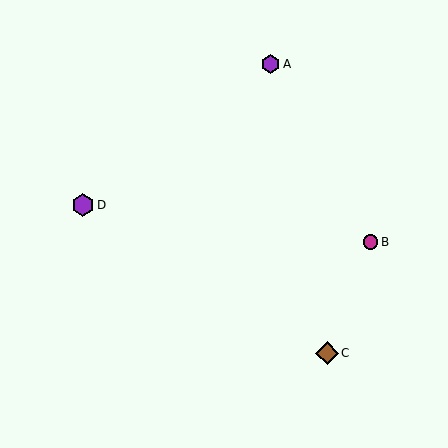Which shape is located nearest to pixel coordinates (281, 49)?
The purple hexagon (labeled A) at (271, 64) is nearest to that location.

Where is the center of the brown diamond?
The center of the brown diamond is at (327, 353).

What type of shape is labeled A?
Shape A is a purple hexagon.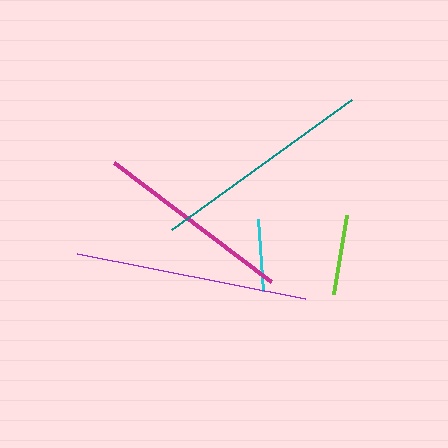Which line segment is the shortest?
The cyan line is the shortest at approximately 72 pixels.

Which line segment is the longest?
The purple line is the longest at approximately 232 pixels.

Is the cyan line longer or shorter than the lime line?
The lime line is longer than the cyan line.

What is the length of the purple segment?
The purple segment is approximately 232 pixels long.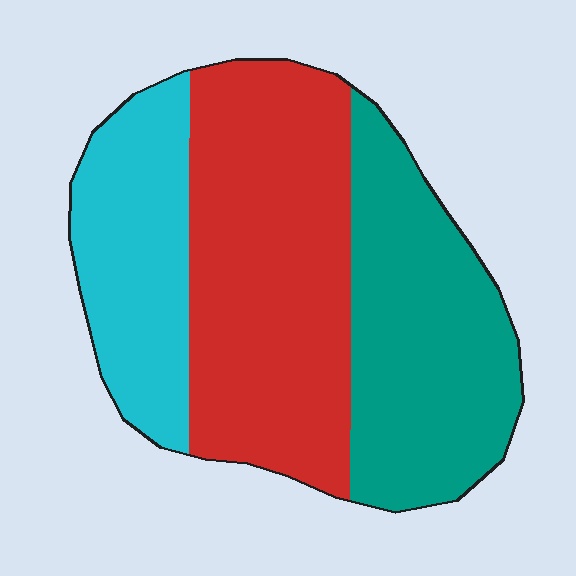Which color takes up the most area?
Red, at roughly 45%.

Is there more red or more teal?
Red.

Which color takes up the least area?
Cyan, at roughly 25%.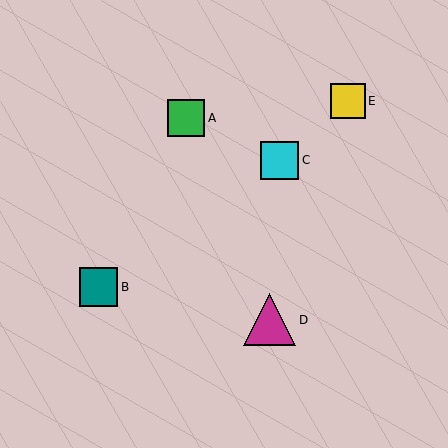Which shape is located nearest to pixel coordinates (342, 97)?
The yellow square (labeled E) at (348, 101) is nearest to that location.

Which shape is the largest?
The magenta triangle (labeled D) is the largest.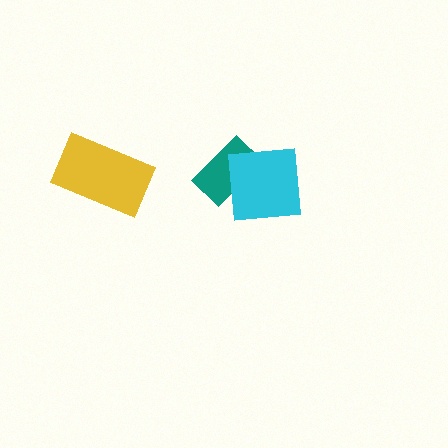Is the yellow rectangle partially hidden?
No, no other shape covers it.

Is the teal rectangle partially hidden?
Yes, it is partially covered by another shape.